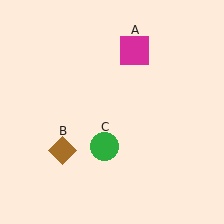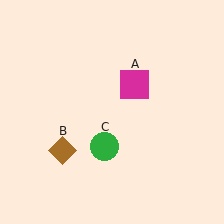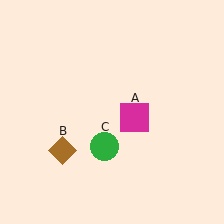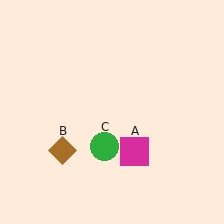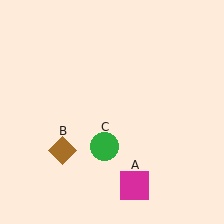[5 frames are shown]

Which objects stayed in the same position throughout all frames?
Brown diamond (object B) and green circle (object C) remained stationary.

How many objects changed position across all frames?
1 object changed position: magenta square (object A).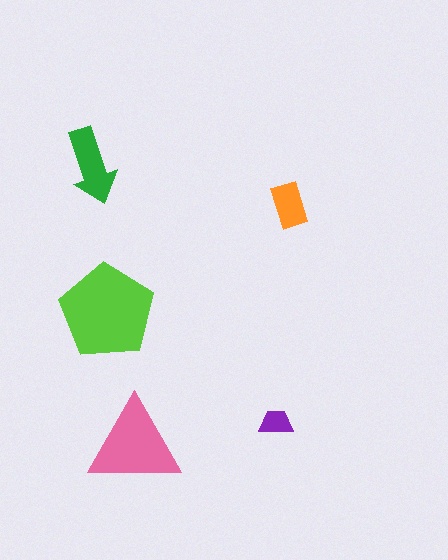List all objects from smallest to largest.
The purple trapezoid, the orange rectangle, the green arrow, the pink triangle, the lime pentagon.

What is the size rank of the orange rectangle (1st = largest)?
4th.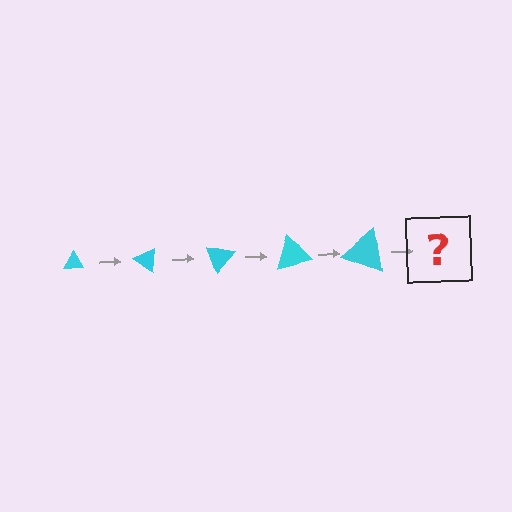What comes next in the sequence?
The next element should be a triangle, larger than the previous one and rotated 175 degrees from the start.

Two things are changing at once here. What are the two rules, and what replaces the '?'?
The two rules are that the triangle grows larger each step and it rotates 35 degrees each step. The '?' should be a triangle, larger than the previous one and rotated 175 degrees from the start.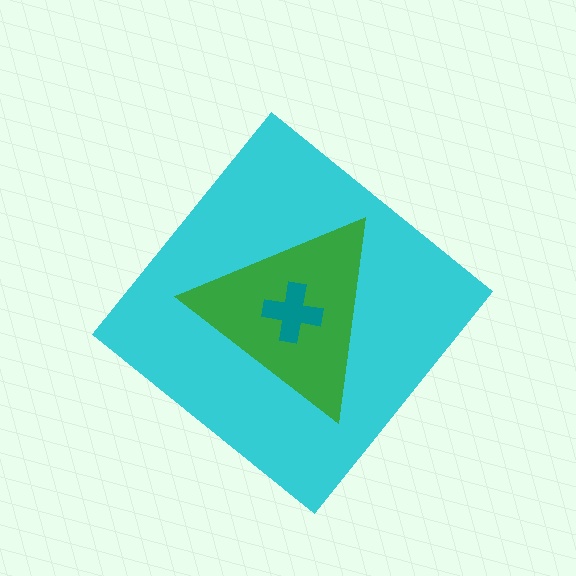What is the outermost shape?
The cyan diamond.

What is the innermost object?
The teal cross.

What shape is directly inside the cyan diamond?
The green triangle.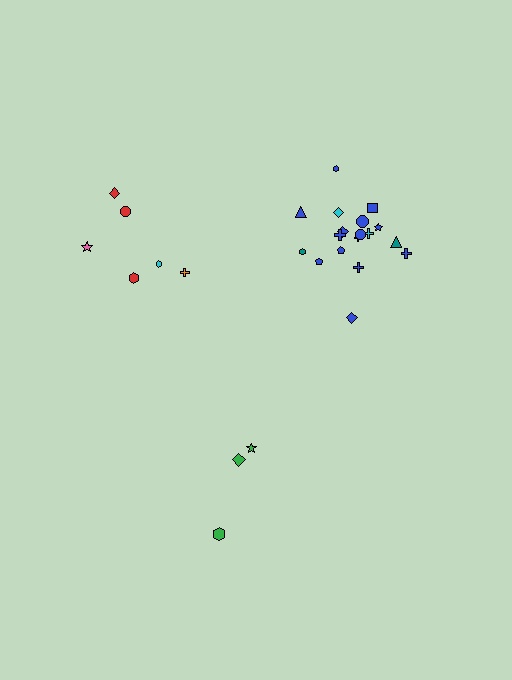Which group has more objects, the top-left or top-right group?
The top-right group.